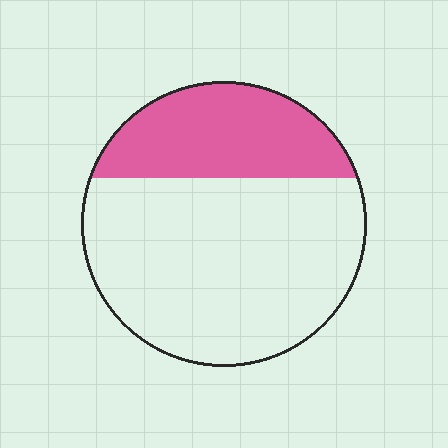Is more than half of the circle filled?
No.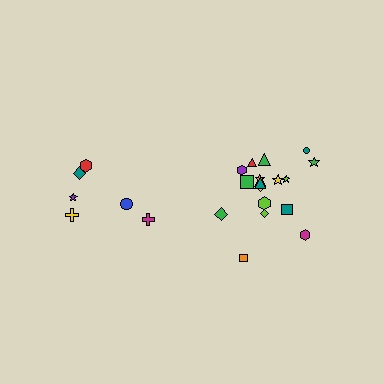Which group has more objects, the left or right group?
The right group.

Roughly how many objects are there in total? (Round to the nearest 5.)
Roughly 25 objects in total.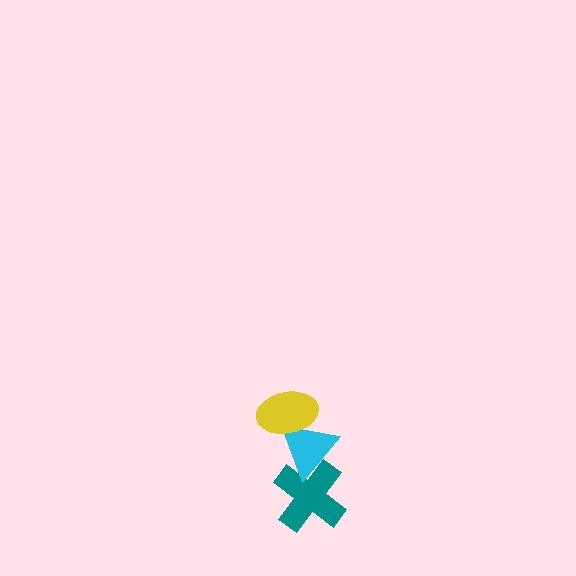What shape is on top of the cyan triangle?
The yellow ellipse is on top of the cyan triangle.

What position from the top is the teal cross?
The teal cross is 3rd from the top.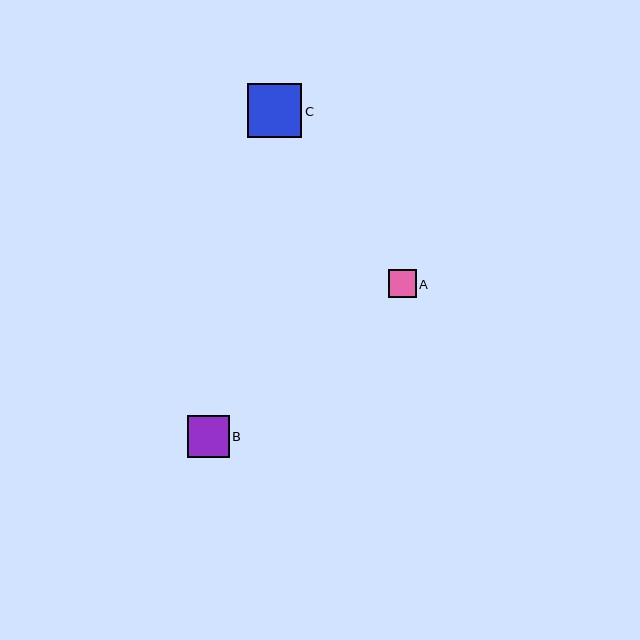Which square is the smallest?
Square A is the smallest with a size of approximately 28 pixels.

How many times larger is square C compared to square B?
Square C is approximately 1.3 times the size of square B.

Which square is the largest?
Square C is the largest with a size of approximately 54 pixels.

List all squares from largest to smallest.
From largest to smallest: C, B, A.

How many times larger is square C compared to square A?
Square C is approximately 2.0 times the size of square A.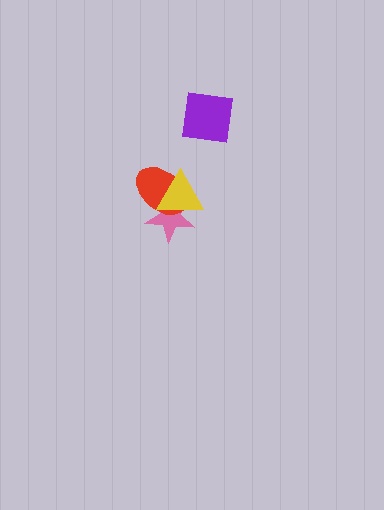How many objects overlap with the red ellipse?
2 objects overlap with the red ellipse.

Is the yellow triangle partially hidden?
No, no other shape covers it.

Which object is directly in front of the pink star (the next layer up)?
The red ellipse is directly in front of the pink star.